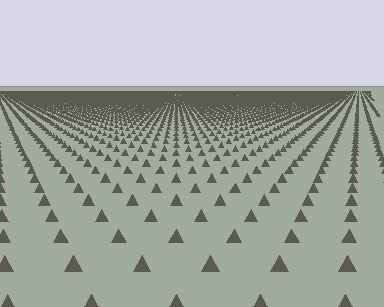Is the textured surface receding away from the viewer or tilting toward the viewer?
The surface is receding away from the viewer. Texture elements get smaller and denser toward the top.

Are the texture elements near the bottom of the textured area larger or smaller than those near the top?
Larger. Near the bottom, elements are closer to the viewer and appear at a bigger on-screen size.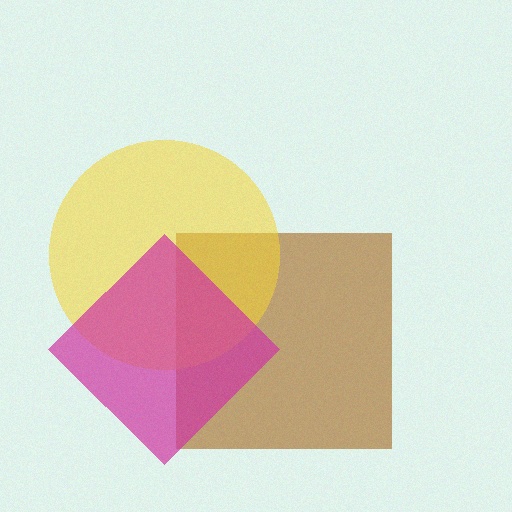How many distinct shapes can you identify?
There are 3 distinct shapes: a brown square, a yellow circle, a magenta diamond.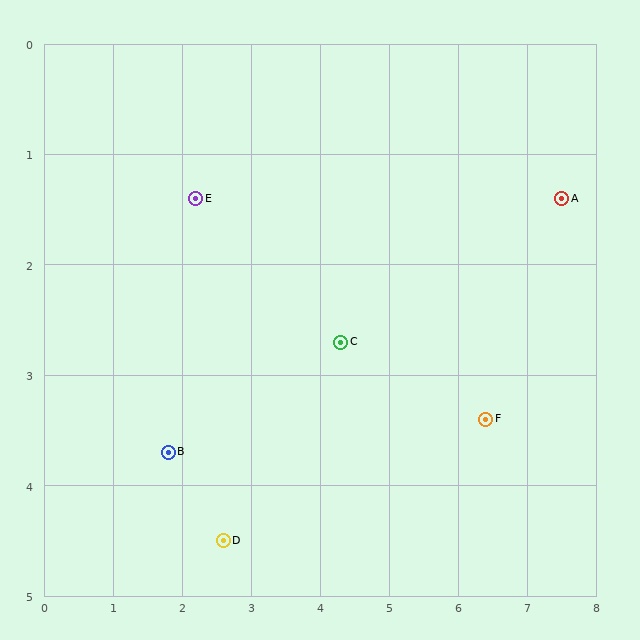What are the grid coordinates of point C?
Point C is at approximately (4.3, 2.7).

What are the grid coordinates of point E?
Point E is at approximately (2.2, 1.4).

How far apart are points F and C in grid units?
Points F and C are about 2.2 grid units apart.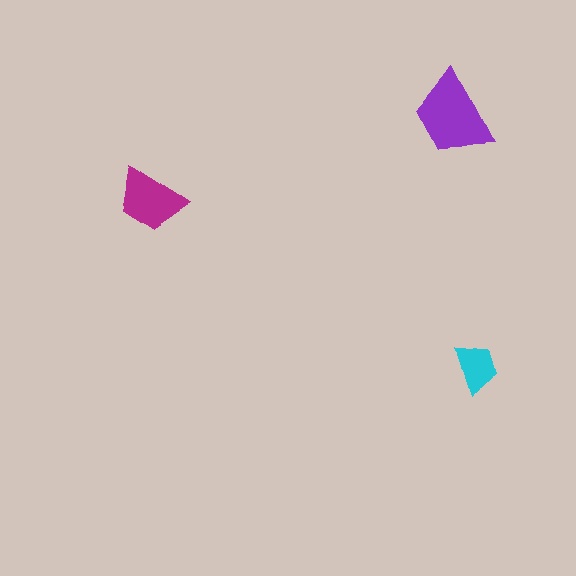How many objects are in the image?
There are 3 objects in the image.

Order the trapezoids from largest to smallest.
the purple one, the magenta one, the cyan one.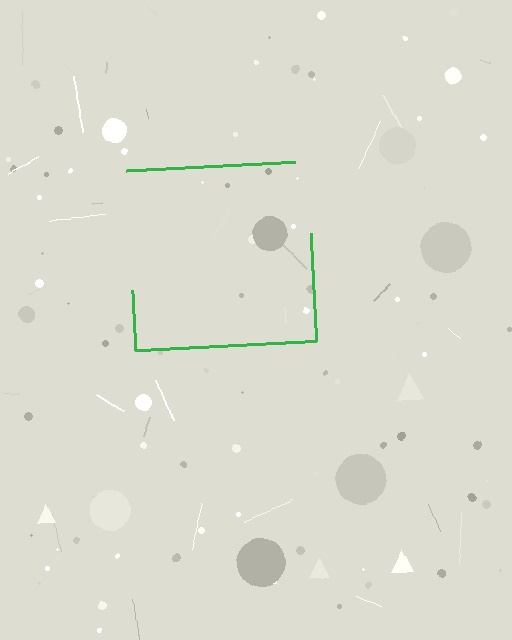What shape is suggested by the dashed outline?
The dashed outline suggests a square.